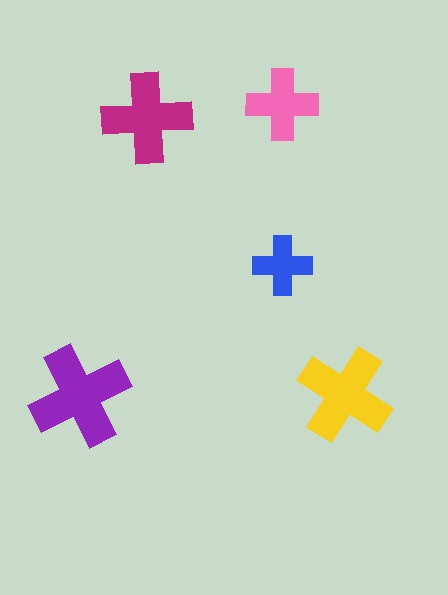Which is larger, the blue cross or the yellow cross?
The yellow one.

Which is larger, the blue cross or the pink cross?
The pink one.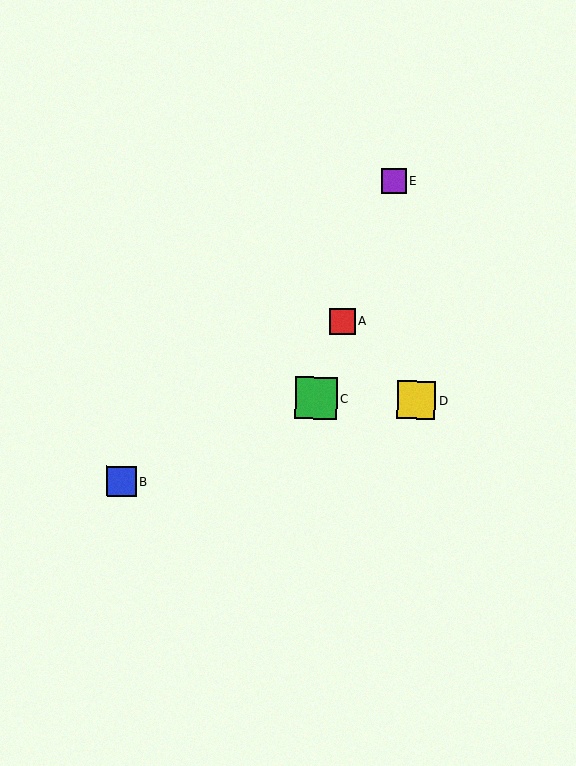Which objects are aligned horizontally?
Objects C, D are aligned horizontally.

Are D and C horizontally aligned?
Yes, both are at y≈400.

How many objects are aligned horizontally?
2 objects (C, D) are aligned horizontally.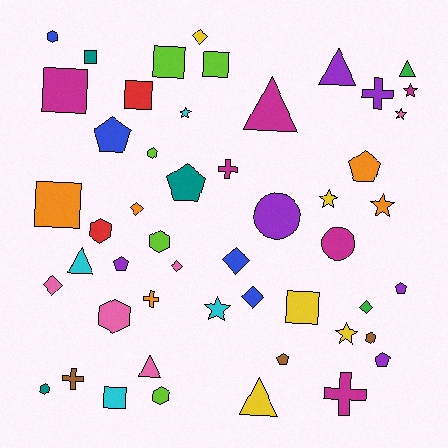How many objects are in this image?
There are 50 objects.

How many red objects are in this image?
There are 2 red objects.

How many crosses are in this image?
There are 5 crosses.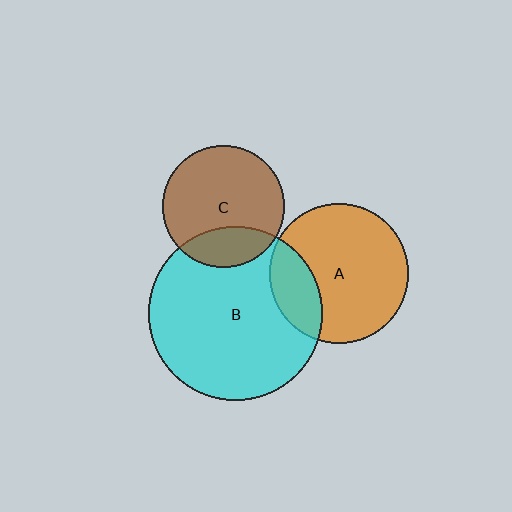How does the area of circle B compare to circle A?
Approximately 1.6 times.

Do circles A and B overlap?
Yes.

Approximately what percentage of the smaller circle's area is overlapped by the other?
Approximately 25%.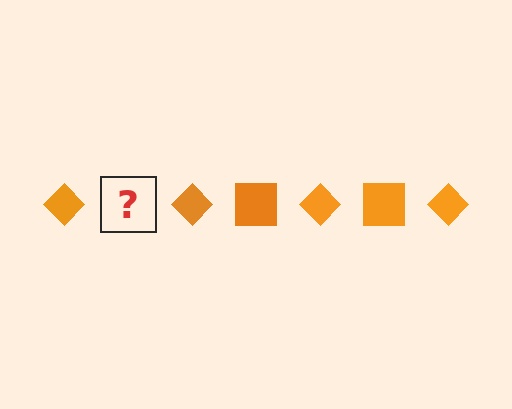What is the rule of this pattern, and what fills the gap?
The rule is that the pattern cycles through diamond, square shapes in orange. The gap should be filled with an orange square.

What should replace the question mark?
The question mark should be replaced with an orange square.